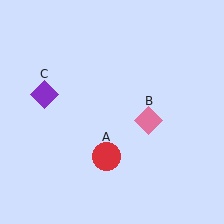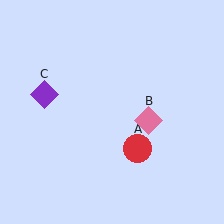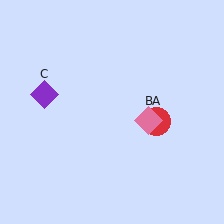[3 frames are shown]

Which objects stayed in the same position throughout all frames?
Pink diamond (object B) and purple diamond (object C) remained stationary.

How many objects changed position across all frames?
1 object changed position: red circle (object A).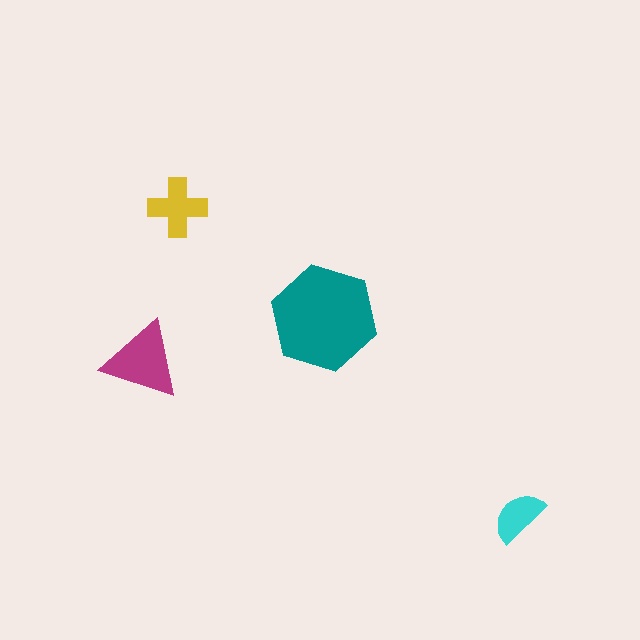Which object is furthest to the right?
The cyan semicircle is rightmost.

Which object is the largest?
The teal hexagon.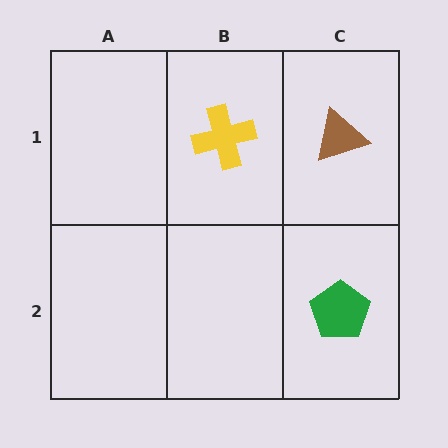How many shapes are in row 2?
1 shape.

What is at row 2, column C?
A green pentagon.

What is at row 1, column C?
A brown triangle.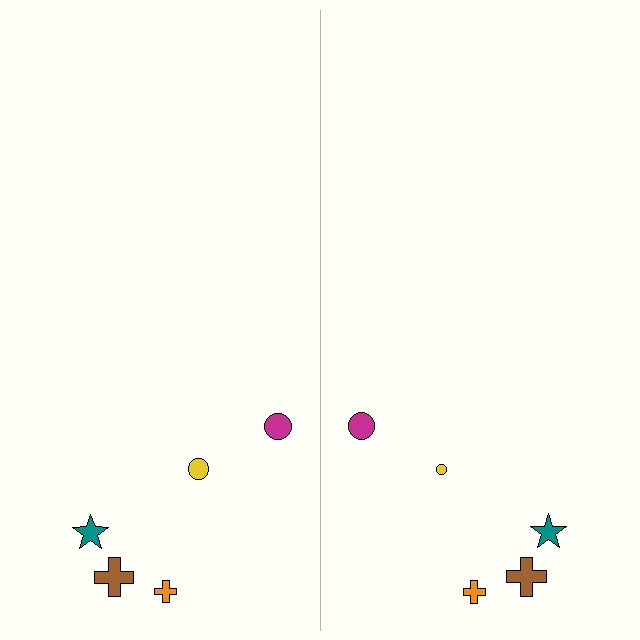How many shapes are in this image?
There are 10 shapes in this image.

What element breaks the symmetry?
The yellow circle on the right side has a different size than its mirror counterpart.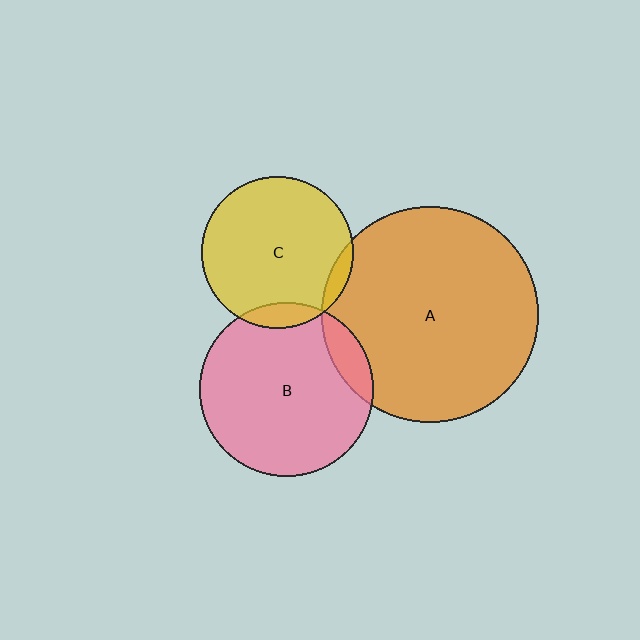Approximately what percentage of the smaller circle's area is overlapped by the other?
Approximately 10%.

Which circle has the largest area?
Circle A (orange).